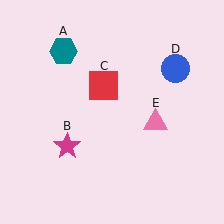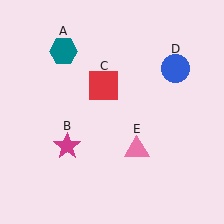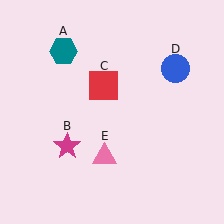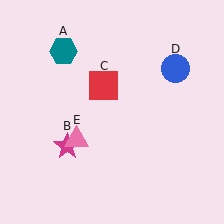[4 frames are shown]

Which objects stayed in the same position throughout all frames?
Teal hexagon (object A) and magenta star (object B) and red square (object C) and blue circle (object D) remained stationary.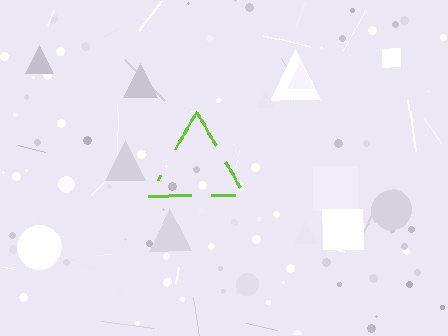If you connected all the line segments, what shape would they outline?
They would outline a triangle.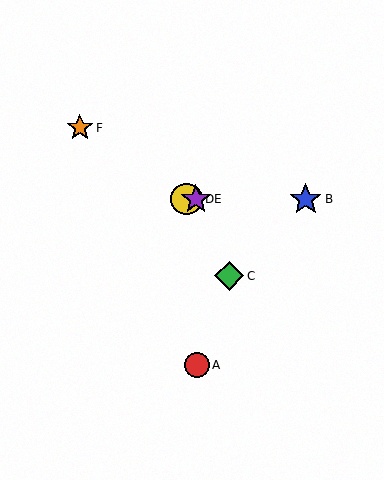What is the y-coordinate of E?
Object E is at y≈199.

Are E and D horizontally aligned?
Yes, both are at y≈199.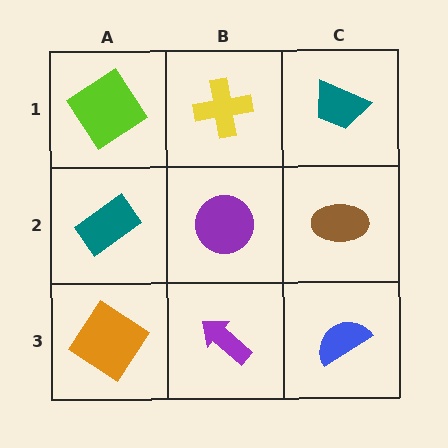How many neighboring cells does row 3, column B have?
3.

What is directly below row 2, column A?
An orange diamond.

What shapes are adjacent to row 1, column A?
A teal rectangle (row 2, column A), a yellow cross (row 1, column B).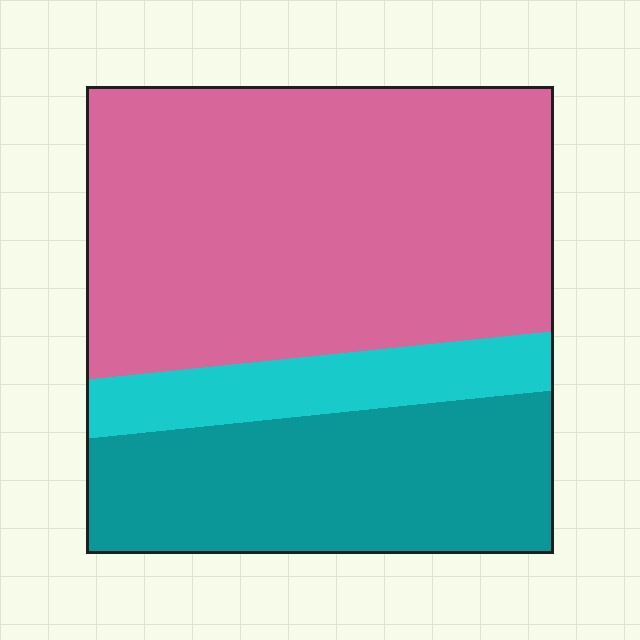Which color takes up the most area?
Pink, at roughly 60%.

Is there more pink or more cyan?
Pink.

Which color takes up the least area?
Cyan, at roughly 15%.